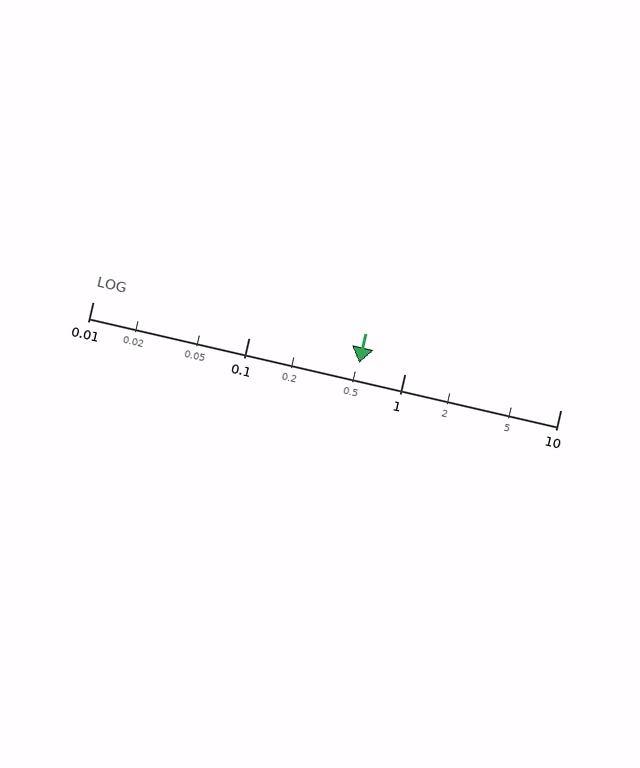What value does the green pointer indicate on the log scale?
The pointer indicates approximately 0.51.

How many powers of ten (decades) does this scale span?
The scale spans 3 decades, from 0.01 to 10.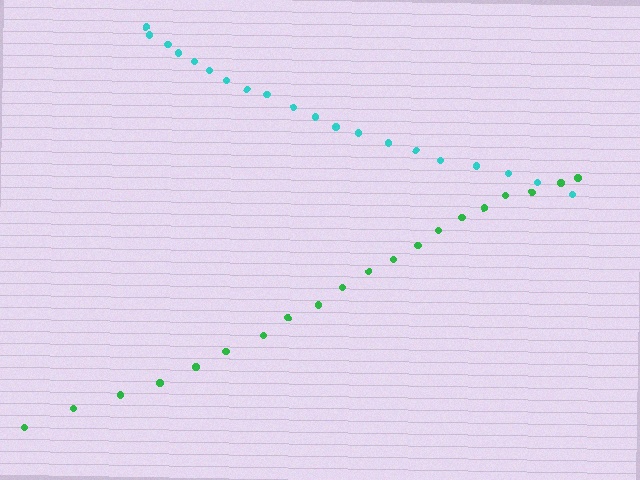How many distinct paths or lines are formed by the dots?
There are 2 distinct paths.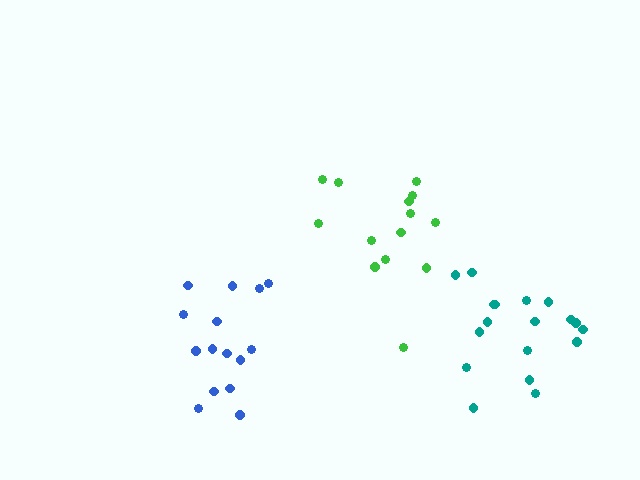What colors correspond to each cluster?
The clusters are colored: teal, blue, green.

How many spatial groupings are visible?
There are 3 spatial groupings.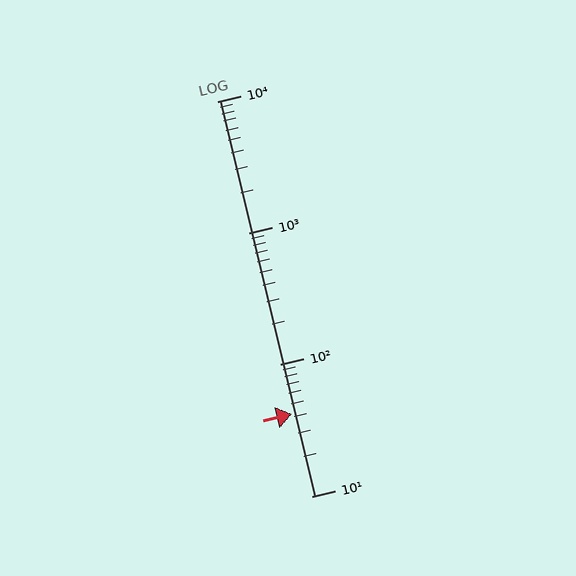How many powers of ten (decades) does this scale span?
The scale spans 3 decades, from 10 to 10000.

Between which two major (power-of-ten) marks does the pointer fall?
The pointer is between 10 and 100.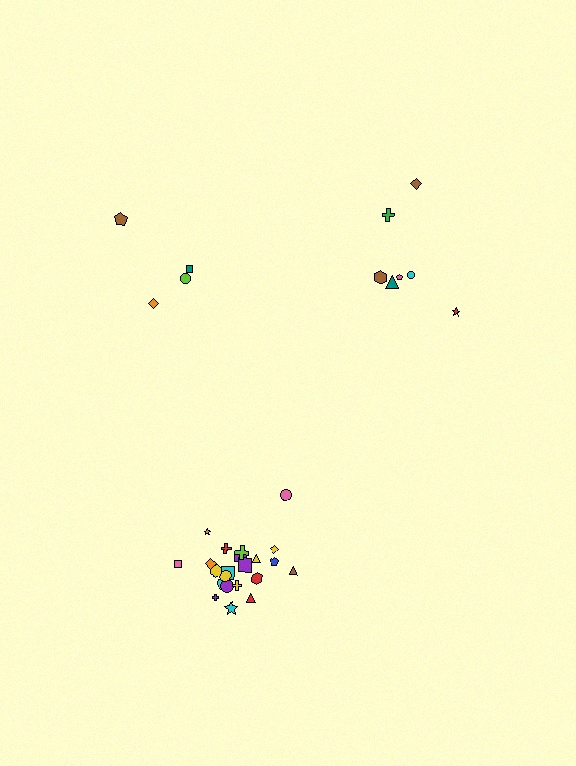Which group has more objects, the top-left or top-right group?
The top-right group.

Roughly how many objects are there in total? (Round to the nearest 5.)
Roughly 35 objects in total.